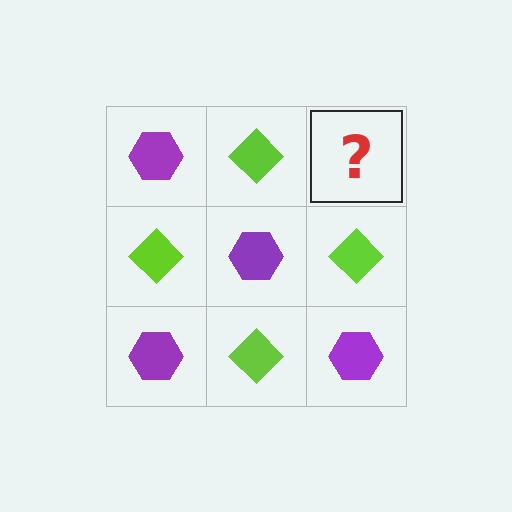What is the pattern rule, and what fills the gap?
The rule is that it alternates purple hexagon and lime diamond in a checkerboard pattern. The gap should be filled with a purple hexagon.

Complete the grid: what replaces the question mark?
The question mark should be replaced with a purple hexagon.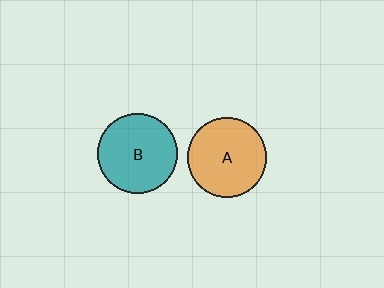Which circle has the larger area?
Circle B (teal).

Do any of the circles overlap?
No, none of the circles overlap.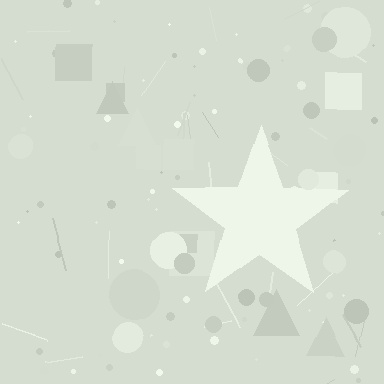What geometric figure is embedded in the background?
A star is embedded in the background.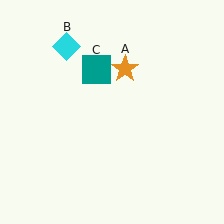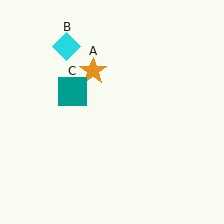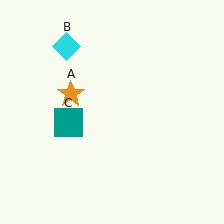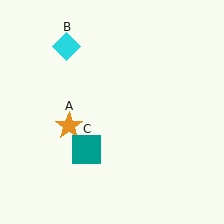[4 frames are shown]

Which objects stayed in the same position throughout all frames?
Cyan diamond (object B) remained stationary.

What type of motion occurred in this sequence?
The orange star (object A), teal square (object C) rotated counterclockwise around the center of the scene.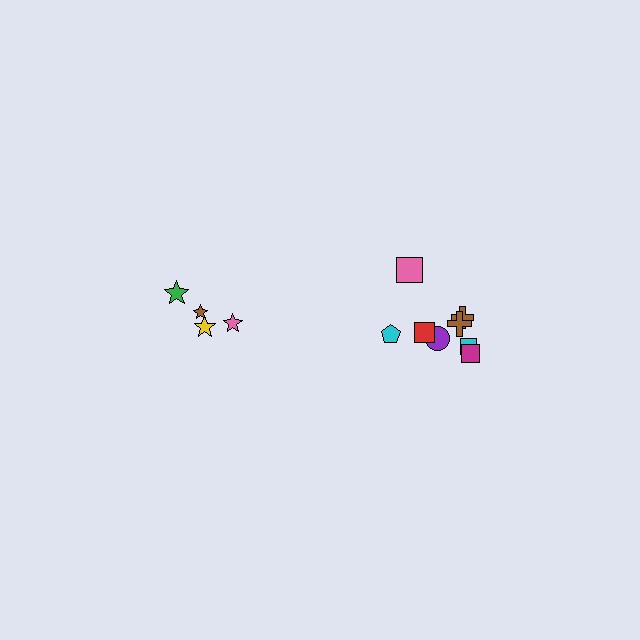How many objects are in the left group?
There are 4 objects.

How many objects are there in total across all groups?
There are 12 objects.